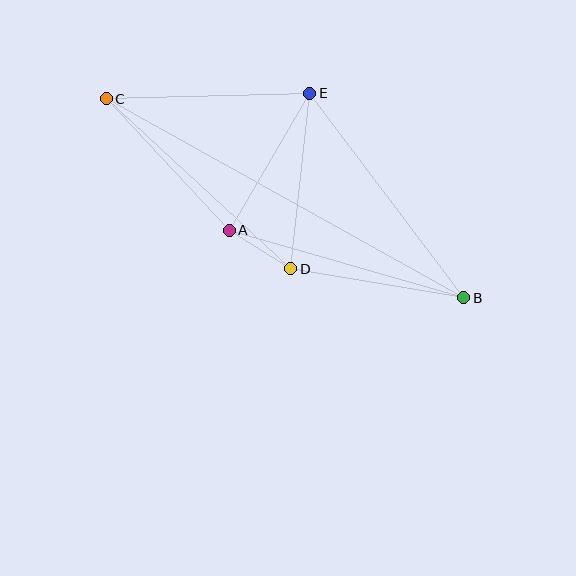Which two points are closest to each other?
Points A and D are closest to each other.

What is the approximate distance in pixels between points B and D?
The distance between B and D is approximately 175 pixels.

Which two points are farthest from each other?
Points B and C are farthest from each other.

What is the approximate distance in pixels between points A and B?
The distance between A and B is approximately 244 pixels.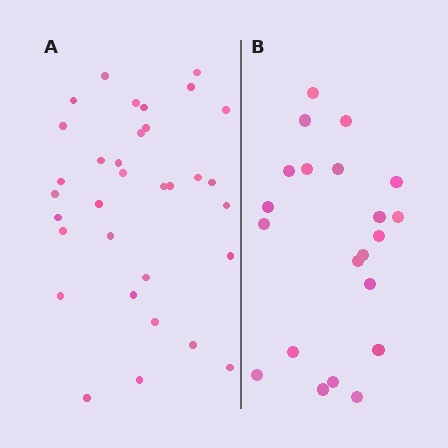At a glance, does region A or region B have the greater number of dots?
Region A (the left region) has more dots.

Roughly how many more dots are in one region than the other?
Region A has roughly 12 or so more dots than region B.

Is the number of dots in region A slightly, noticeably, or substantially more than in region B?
Region A has substantially more. The ratio is roughly 1.6 to 1.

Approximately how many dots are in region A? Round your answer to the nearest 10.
About 30 dots. (The exact count is 33, which rounds to 30.)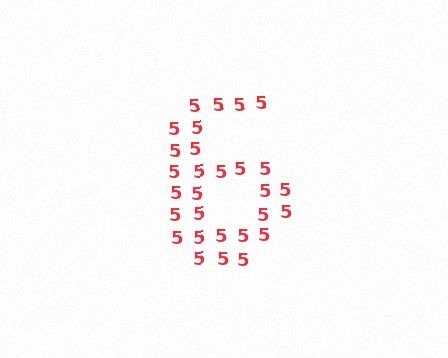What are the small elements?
The small elements are digit 5's.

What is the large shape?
The large shape is the digit 6.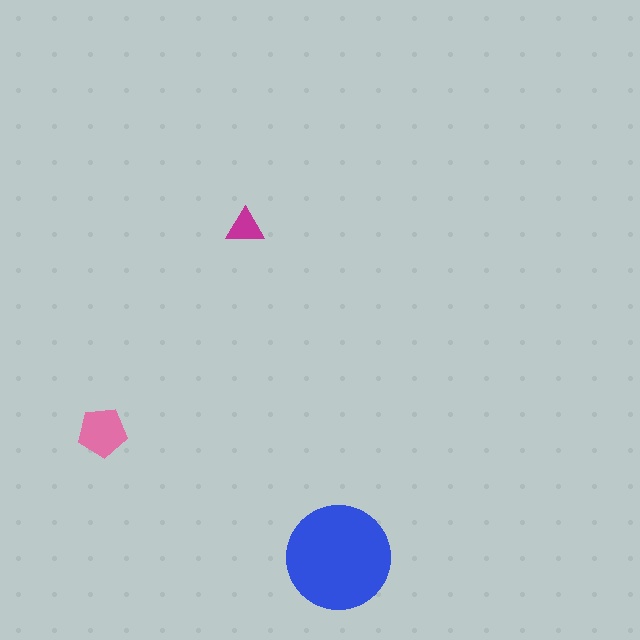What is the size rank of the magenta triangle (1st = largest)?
3rd.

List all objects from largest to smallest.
The blue circle, the pink pentagon, the magenta triangle.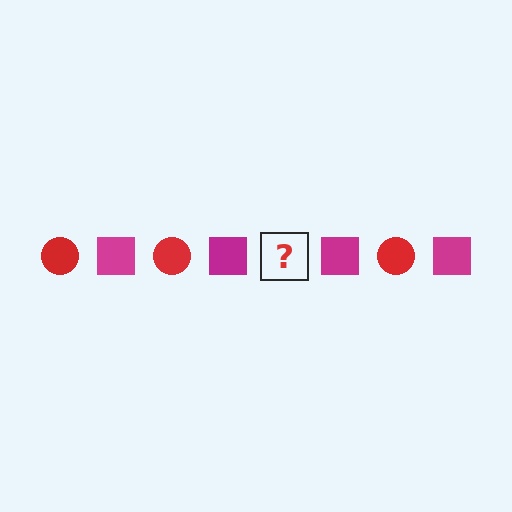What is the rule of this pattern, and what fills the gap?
The rule is that the pattern alternates between red circle and magenta square. The gap should be filled with a red circle.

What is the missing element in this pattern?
The missing element is a red circle.